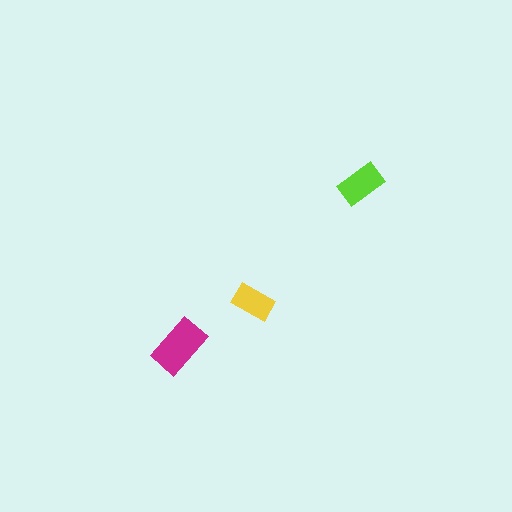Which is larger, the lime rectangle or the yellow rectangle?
The lime one.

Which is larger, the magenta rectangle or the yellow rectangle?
The magenta one.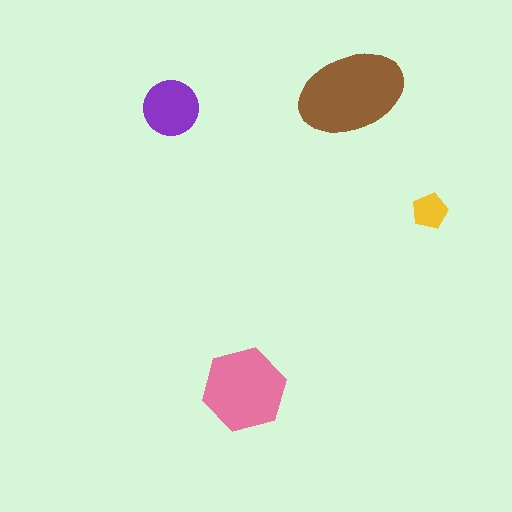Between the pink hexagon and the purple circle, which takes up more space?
The pink hexagon.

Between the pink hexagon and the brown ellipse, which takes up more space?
The brown ellipse.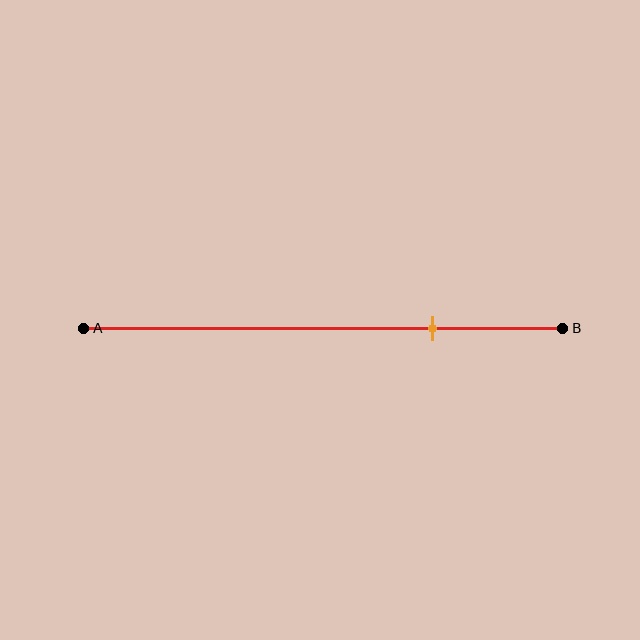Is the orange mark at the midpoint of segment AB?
No, the mark is at about 75% from A, not at the 50% midpoint.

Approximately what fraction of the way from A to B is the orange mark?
The orange mark is approximately 75% of the way from A to B.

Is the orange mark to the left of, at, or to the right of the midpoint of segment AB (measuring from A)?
The orange mark is to the right of the midpoint of segment AB.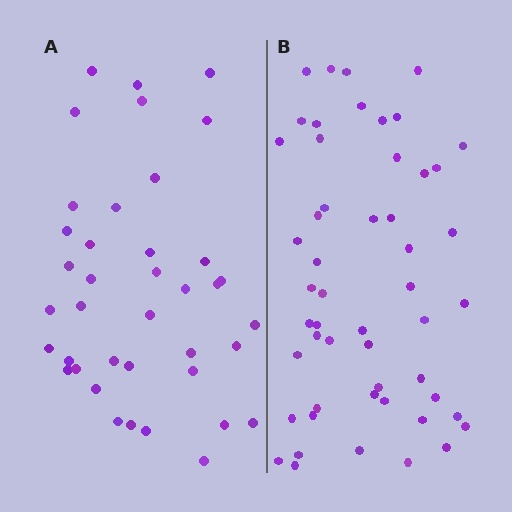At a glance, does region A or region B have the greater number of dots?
Region B (the right region) has more dots.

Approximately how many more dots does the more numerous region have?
Region B has approximately 15 more dots than region A.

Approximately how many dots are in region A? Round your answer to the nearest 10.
About 40 dots. (The exact count is 39, which rounds to 40.)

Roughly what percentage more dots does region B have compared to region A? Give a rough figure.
About 35% more.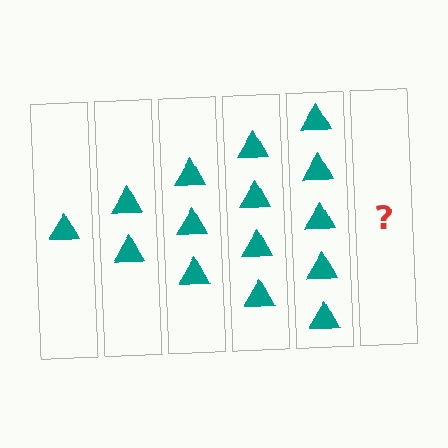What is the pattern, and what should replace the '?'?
The pattern is that each step adds one more triangle. The '?' should be 6 triangles.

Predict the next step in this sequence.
The next step is 6 triangles.